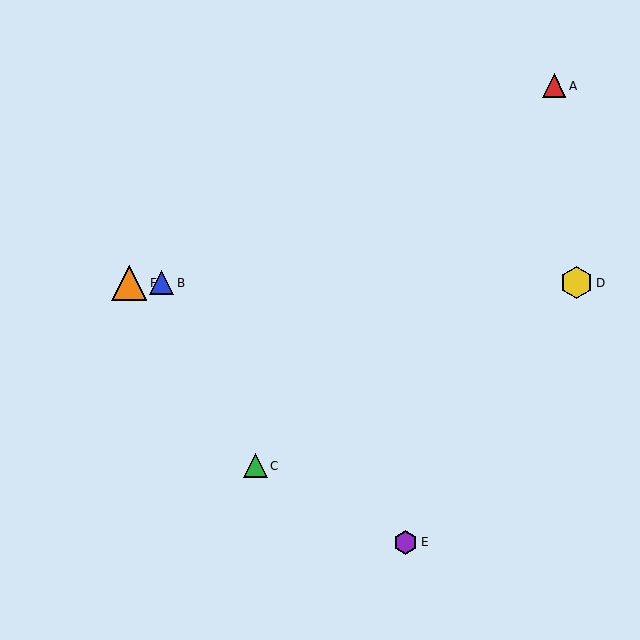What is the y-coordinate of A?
Object A is at y≈86.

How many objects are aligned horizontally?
3 objects (B, D, F) are aligned horizontally.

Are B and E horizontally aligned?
No, B is at y≈283 and E is at y≈542.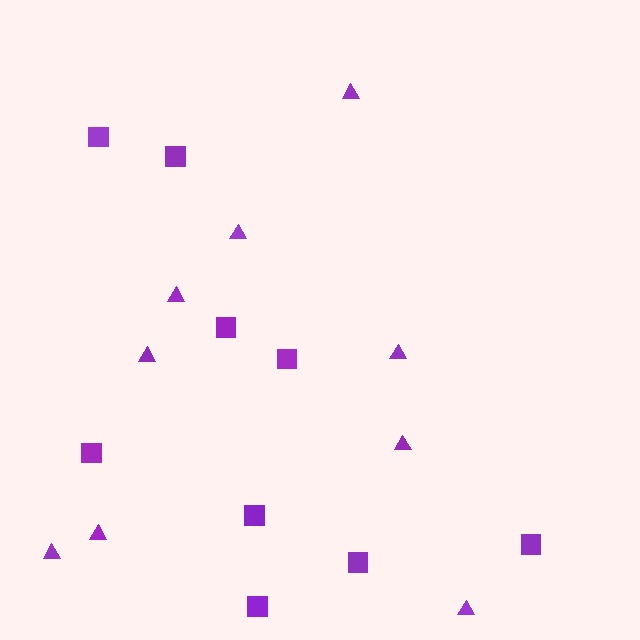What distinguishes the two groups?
There are 2 groups: one group of triangles (9) and one group of squares (9).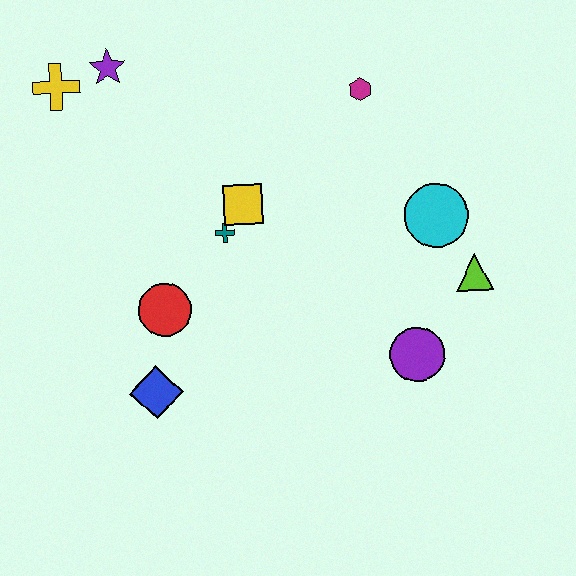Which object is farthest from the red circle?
The lime triangle is farthest from the red circle.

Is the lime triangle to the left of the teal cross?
No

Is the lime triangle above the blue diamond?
Yes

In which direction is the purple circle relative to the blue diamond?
The purple circle is to the right of the blue diamond.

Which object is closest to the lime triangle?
The cyan circle is closest to the lime triangle.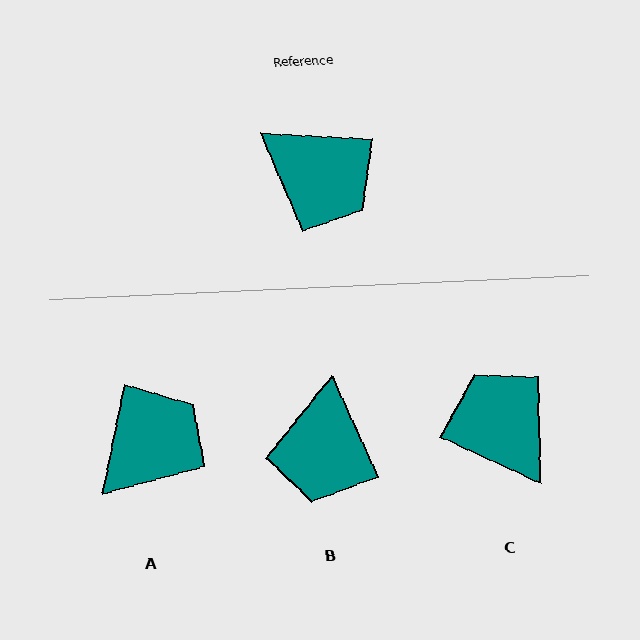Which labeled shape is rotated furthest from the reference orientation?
C, about 159 degrees away.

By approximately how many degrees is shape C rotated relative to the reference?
Approximately 159 degrees counter-clockwise.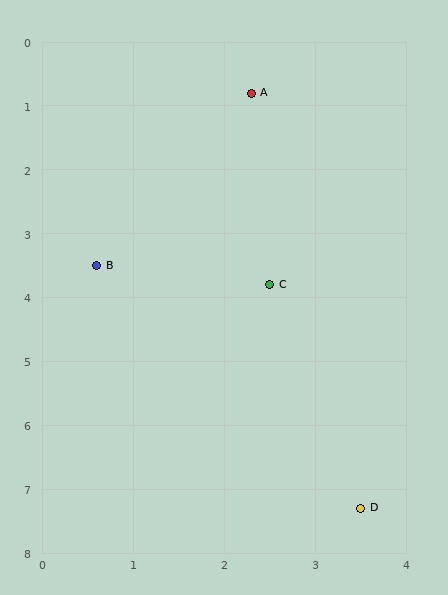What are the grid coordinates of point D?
Point D is at approximately (3.5, 7.3).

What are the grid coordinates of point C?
Point C is at approximately (2.5, 3.8).